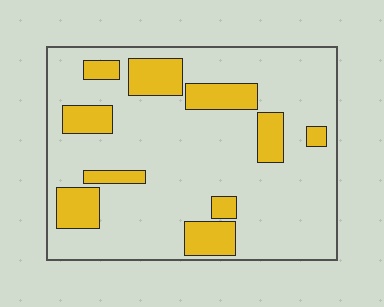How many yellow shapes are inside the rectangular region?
10.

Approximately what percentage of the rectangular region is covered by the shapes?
Approximately 20%.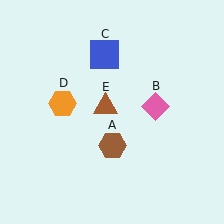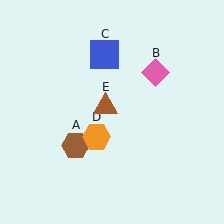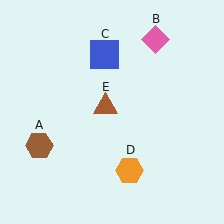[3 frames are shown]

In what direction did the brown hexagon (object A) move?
The brown hexagon (object A) moved left.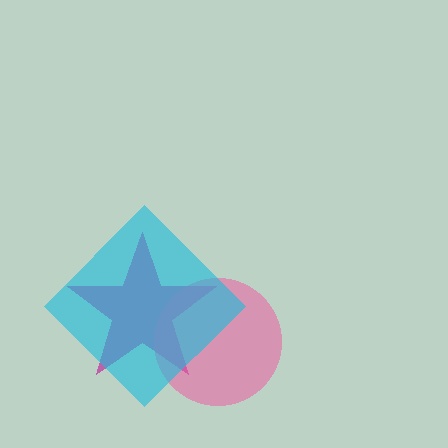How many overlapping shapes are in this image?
There are 3 overlapping shapes in the image.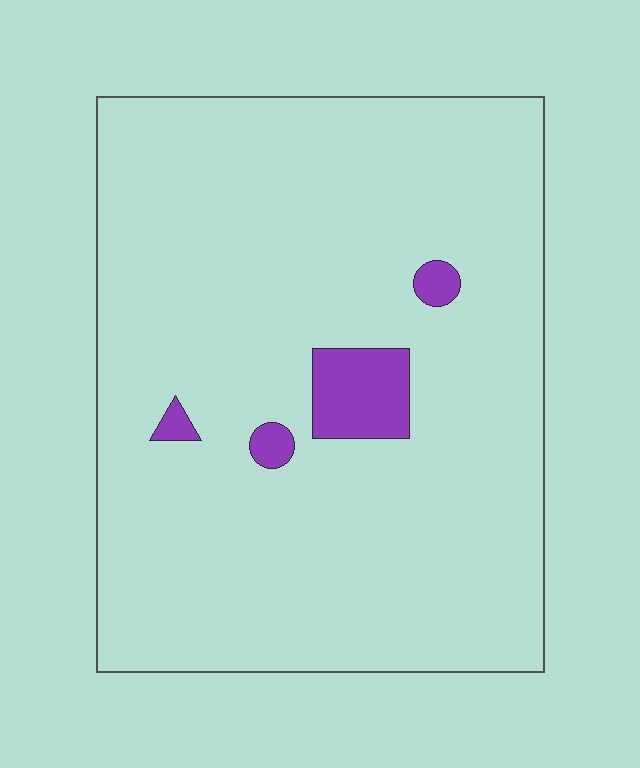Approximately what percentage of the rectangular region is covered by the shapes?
Approximately 5%.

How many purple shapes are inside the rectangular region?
4.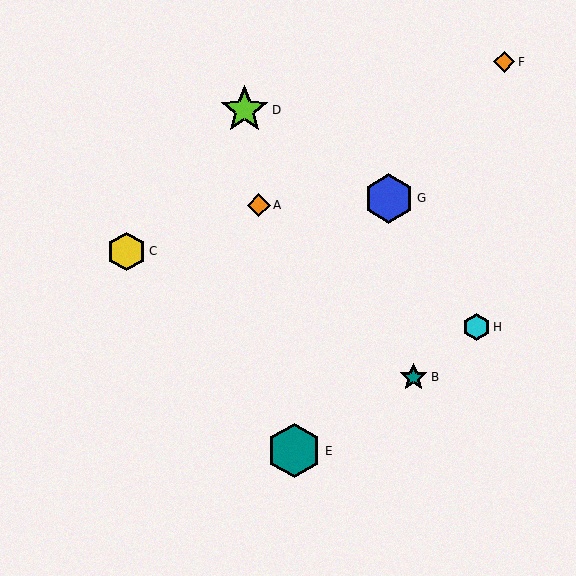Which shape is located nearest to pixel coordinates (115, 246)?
The yellow hexagon (labeled C) at (127, 251) is nearest to that location.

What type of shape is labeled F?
Shape F is an orange diamond.